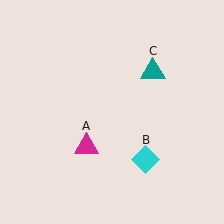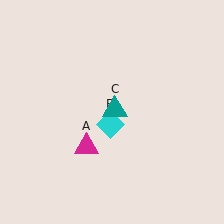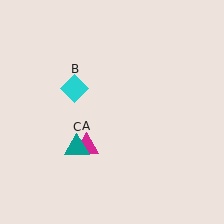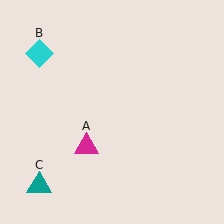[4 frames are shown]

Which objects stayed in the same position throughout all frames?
Magenta triangle (object A) remained stationary.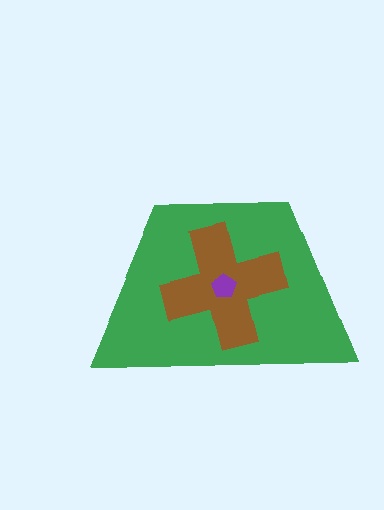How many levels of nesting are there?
3.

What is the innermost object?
The purple pentagon.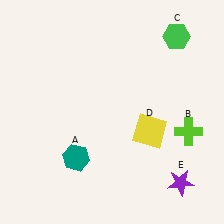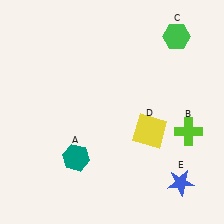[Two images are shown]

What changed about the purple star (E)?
In Image 1, E is purple. In Image 2, it changed to blue.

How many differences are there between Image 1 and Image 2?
There is 1 difference between the two images.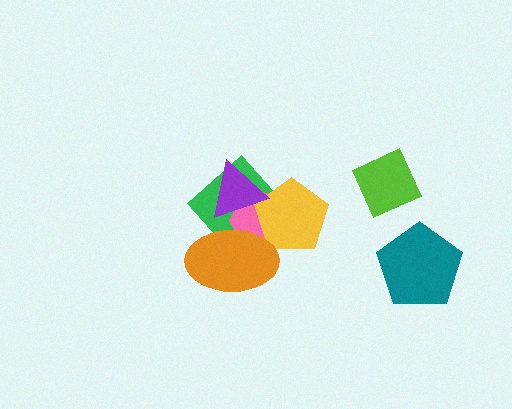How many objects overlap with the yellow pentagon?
4 objects overlap with the yellow pentagon.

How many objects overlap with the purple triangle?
4 objects overlap with the purple triangle.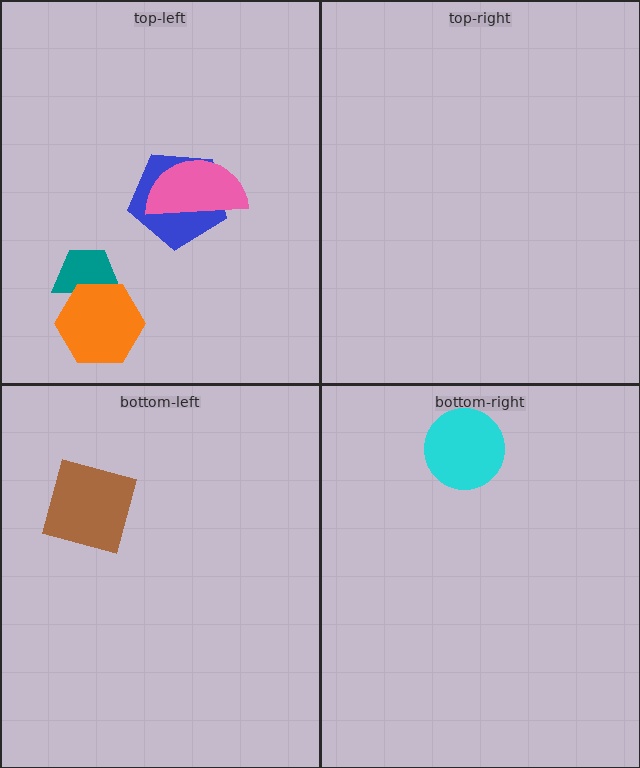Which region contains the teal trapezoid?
The top-left region.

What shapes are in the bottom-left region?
The brown square.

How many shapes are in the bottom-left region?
1.